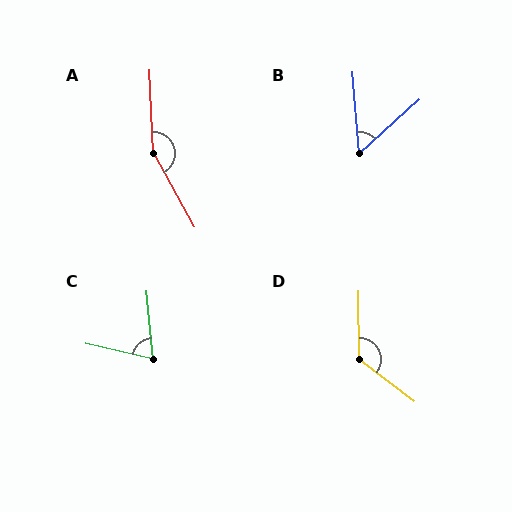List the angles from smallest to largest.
B (52°), C (71°), D (128°), A (154°).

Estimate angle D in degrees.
Approximately 128 degrees.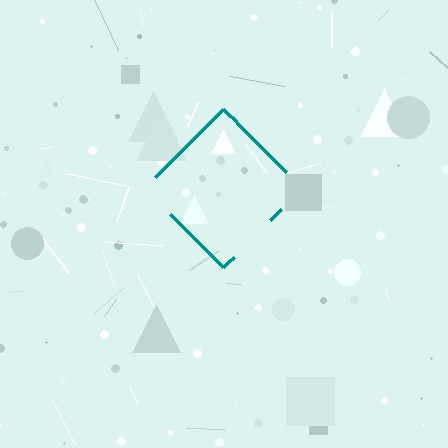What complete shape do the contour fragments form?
The contour fragments form a diamond.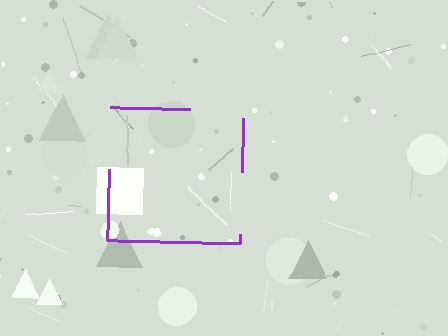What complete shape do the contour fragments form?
The contour fragments form a square.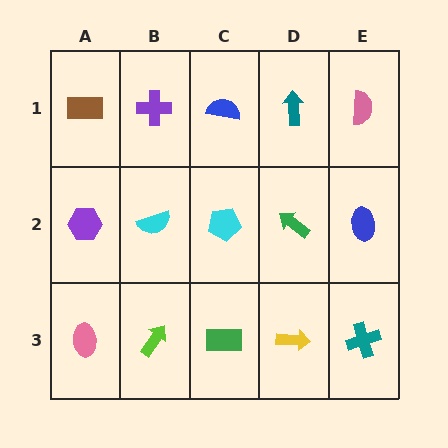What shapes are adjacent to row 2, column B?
A purple cross (row 1, column B), a lime arrow (row 3, column B), a purple hexagon (row 2, column A), a cyan pentagon (row 2, column C).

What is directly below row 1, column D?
A green arrow.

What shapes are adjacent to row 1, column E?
A blue ellipse (row 2, column E), a teal arrow (row 1, column D).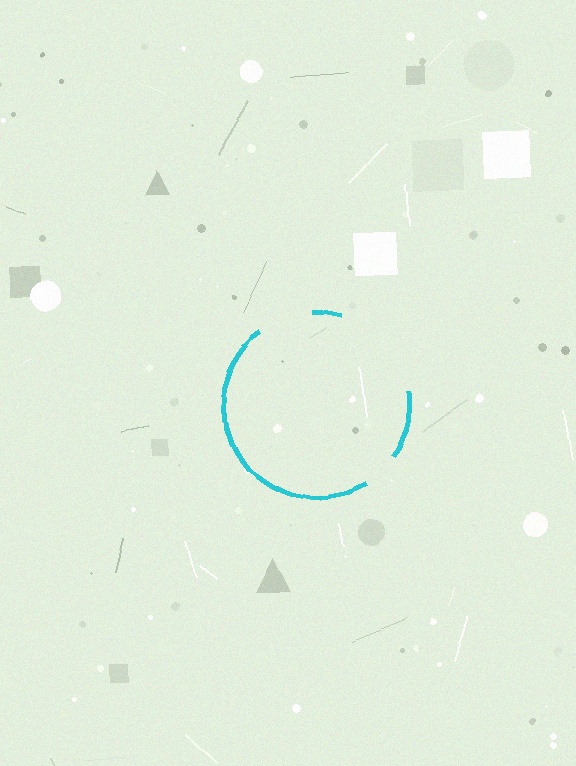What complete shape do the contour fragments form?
The contour fragments form a circle.